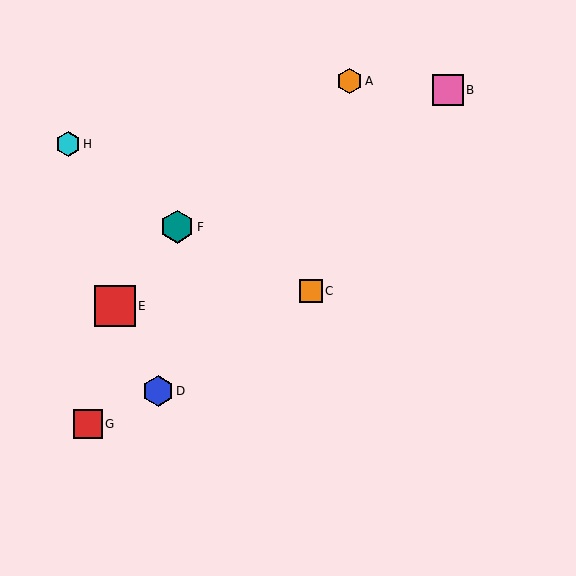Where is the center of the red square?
The center of the red square is at (88, 424).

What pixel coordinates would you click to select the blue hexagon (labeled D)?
Click at (158, 391) to select the blue hexagon D.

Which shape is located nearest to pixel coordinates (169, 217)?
The teal hexagon (labeled F) at (177, 227) is nearest to that location.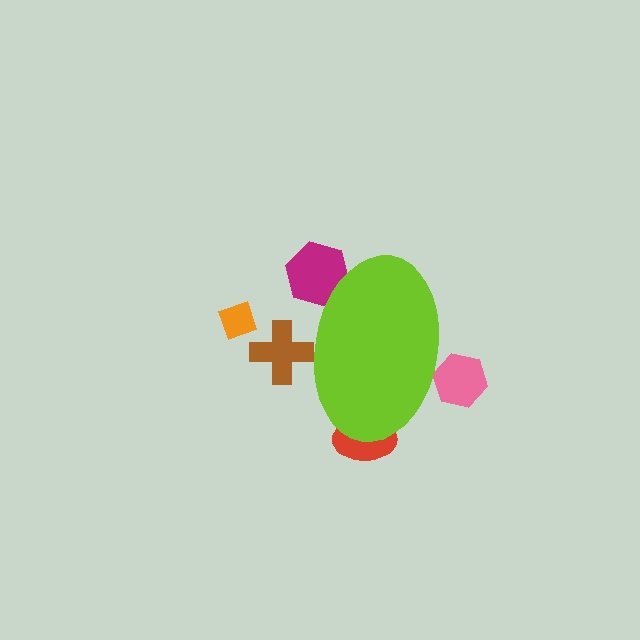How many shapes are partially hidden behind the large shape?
4 shapes are partially hidden.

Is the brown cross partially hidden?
Yes, the brown cross is partially hidden behind the lime ellipse.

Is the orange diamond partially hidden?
No, the orange diamond is fully visible.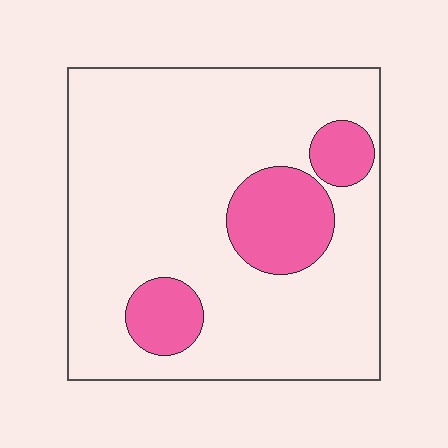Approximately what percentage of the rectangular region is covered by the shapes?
Approximately 20%.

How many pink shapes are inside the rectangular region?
3.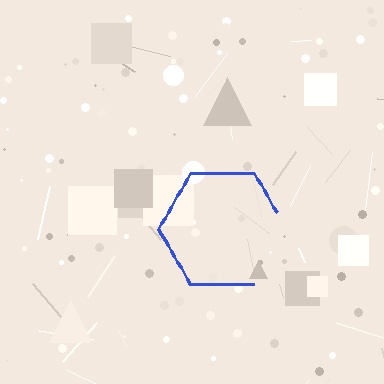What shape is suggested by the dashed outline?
The dashed outline suggests a hexagon.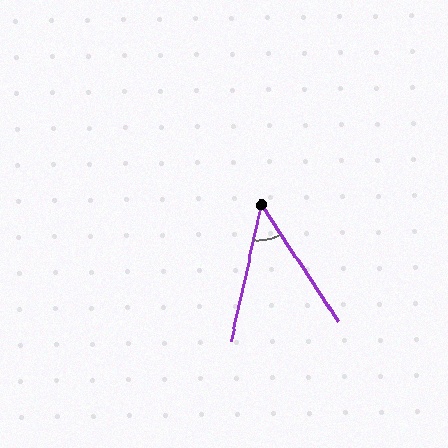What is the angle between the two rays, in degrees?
Approximately 46 degrees.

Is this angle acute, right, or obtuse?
It is acute.